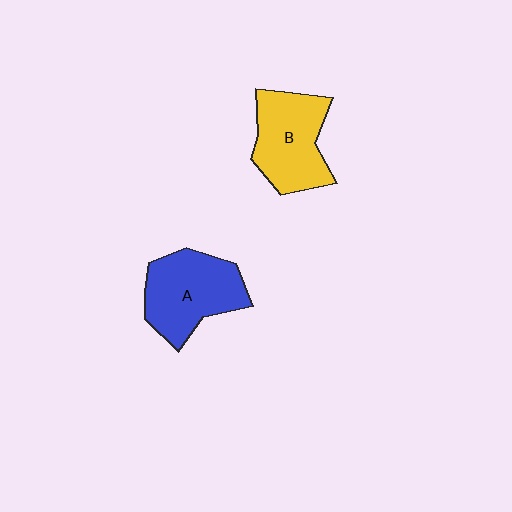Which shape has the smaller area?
Shape B (yellow).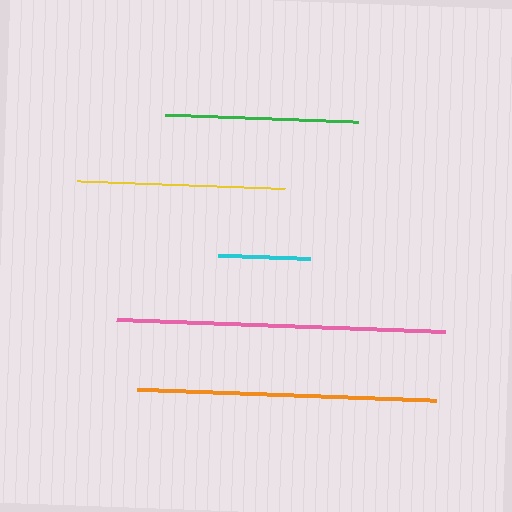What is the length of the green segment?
The green segment is approximately 193 pixels long.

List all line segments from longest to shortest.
From longest to shortest: pink, orange, yellow, green, cyan.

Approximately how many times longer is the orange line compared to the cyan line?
The orange line is approximately 3.3 times the length of the cyan line.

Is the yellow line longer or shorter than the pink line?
The pink line is longer than the yellow line.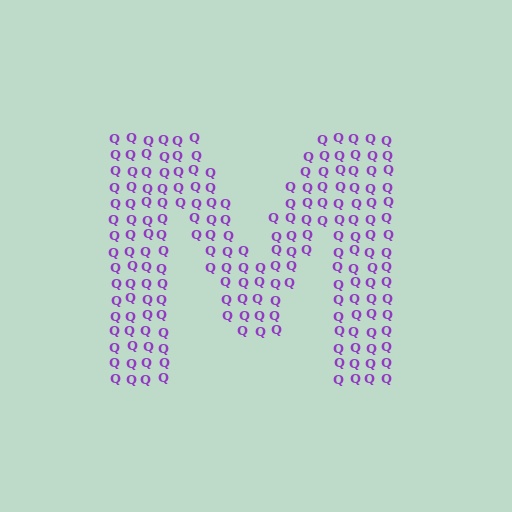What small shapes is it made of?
It is made of small letter Q's.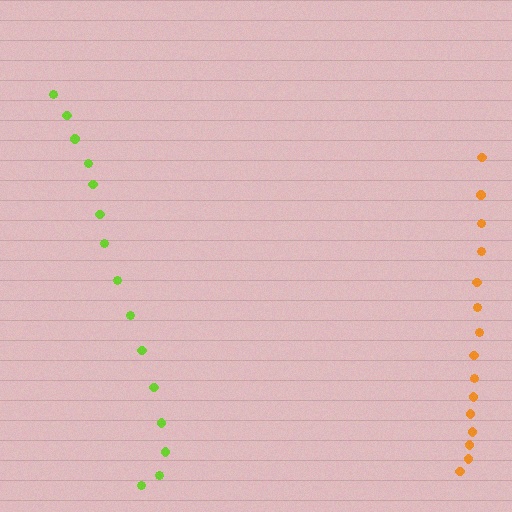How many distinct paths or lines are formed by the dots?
There are 2 distinct paths.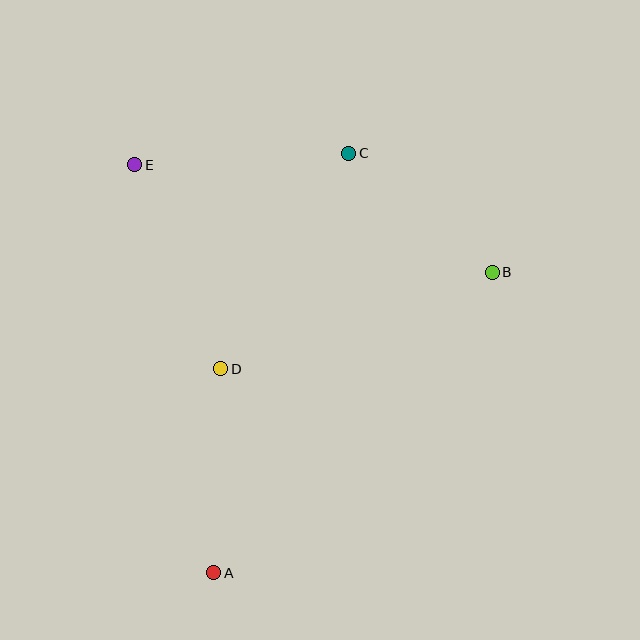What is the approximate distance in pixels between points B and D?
The distance between B and D is approximately 288 pixels.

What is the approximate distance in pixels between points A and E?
The distance between A and E is approximately 416 pixels.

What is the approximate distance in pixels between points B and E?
The distance between B and E is approximately 373 pixels.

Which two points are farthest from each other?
Points A and C are farthest from each other.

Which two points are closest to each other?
Points B and C are closest to each other.